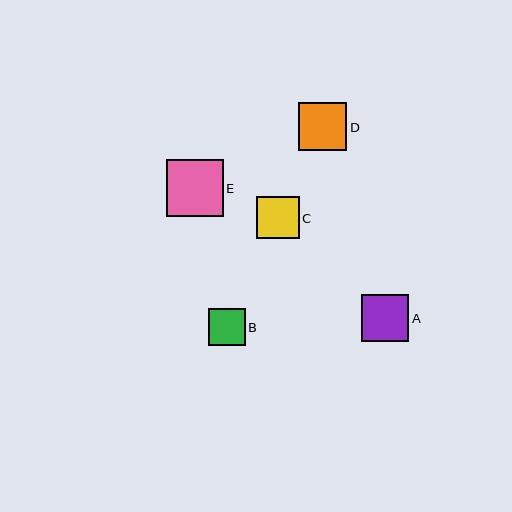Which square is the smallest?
Square B is the smallest with a size of approximately 37 pixels.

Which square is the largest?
Square E is the largest with a size of approximately 57 pixels.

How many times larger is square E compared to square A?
Square E is approximately 1.2 times the size of square A.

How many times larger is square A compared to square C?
Square A is approximately 1.1 times the size of square C.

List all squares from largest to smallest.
From largest to smallest: E, D, A, C, B.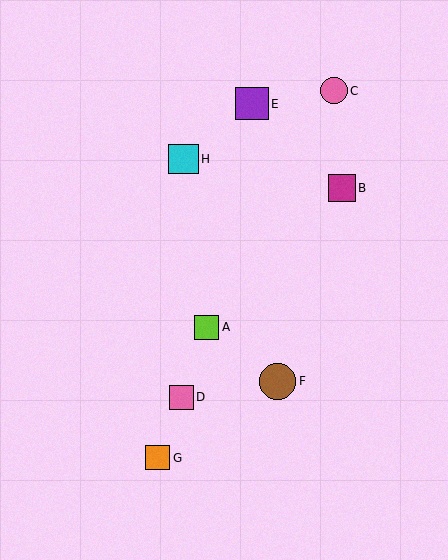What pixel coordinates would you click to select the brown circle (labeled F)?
Click at (278, 381) to select the brown circle F.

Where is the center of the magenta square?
The center of the magenta square is at (342, 188).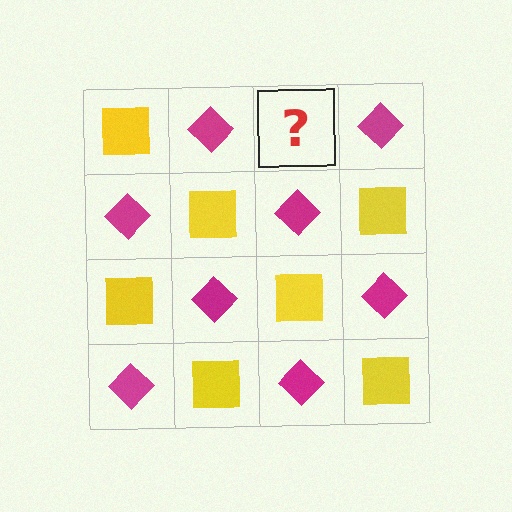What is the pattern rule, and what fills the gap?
The rule is that it alternates yellow square and magenta diamond in a checkerboard pattern. The gap should be filled with a yellow square.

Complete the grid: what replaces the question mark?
The question mark should be replaced with a yellow square.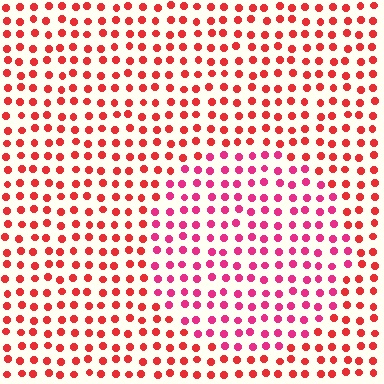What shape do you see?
I see a circle.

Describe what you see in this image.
The image is filled with small red elements in a uniform arrangement. A circle-shaped region is visible where the elements are tinted to a slightly different hue, forming a subtle color boundary.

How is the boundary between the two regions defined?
The boundary is defined purely by a slight shift in hue (about 28 degrees). Spacing, size, and orientation are identical on both sides.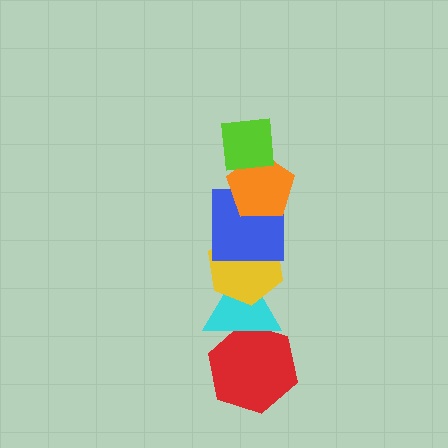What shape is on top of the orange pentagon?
The lime square is on top of the orange pentagon.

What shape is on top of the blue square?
The orange pentagon is on top of the blue square.